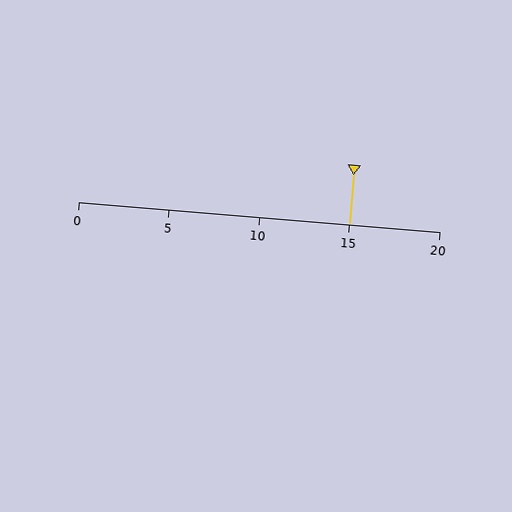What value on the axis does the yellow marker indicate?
The marker indicates approximately 15.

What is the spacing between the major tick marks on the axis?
The major ticks are spaced 5 apart.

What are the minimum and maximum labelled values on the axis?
The axis runs from 0 to 20.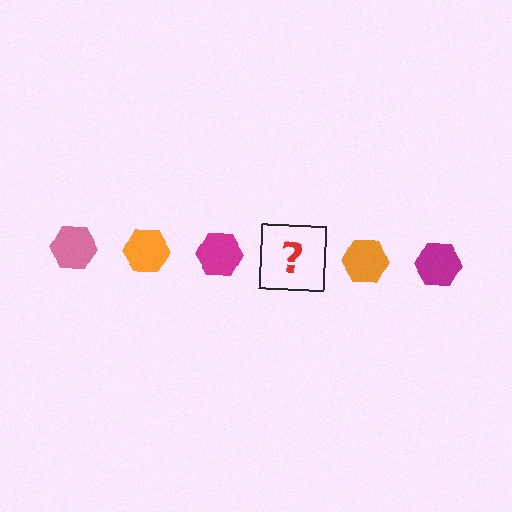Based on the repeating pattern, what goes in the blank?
The blank should be a pink hexagon.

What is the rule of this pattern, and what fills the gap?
The rule is that the pattern cycles through pink, orange, magenta hexagons. The gap should be filled with a pink hexagon.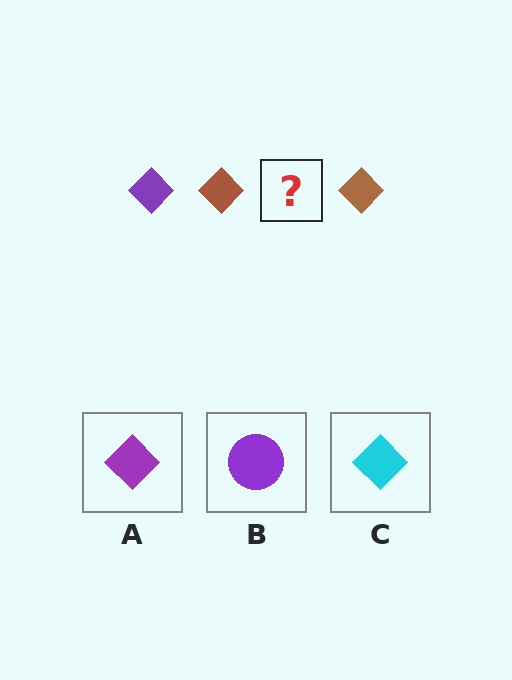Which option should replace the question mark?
Option A.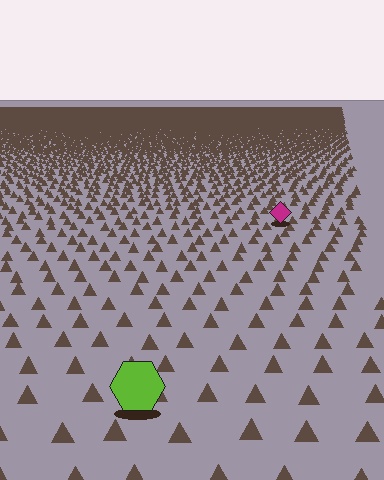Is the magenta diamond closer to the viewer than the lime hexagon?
No. The lime hexagon is closer — you can tell from the texture gradient: the ground texture is coarser near it.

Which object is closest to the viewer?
The lime hexagon is closest. The texture marks near it are larger and more spread out.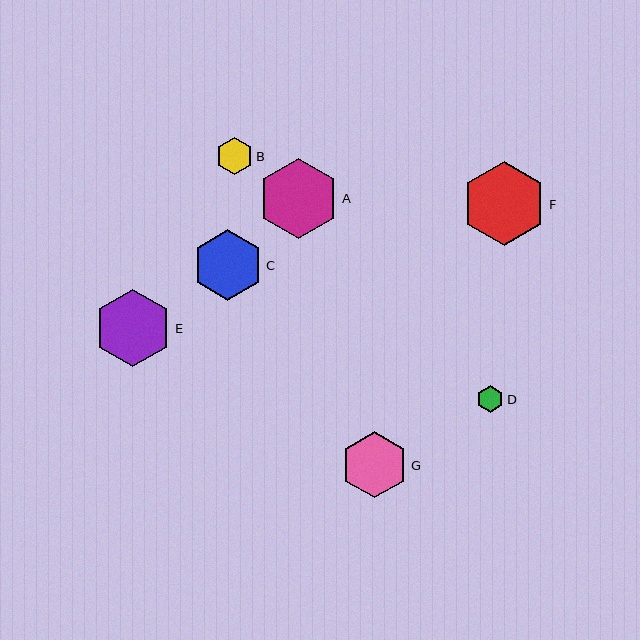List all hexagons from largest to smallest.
From largest to smallest: F, A, E, C, G, B, D.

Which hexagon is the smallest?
Hexagon D is the smallest with a size of approximately 27 pixels.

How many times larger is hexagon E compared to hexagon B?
Hexagon E is approximately 2.1 times the size of hexagon B.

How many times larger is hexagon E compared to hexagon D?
Hexagon E is approximately 2.9 times the size of hexagon D.